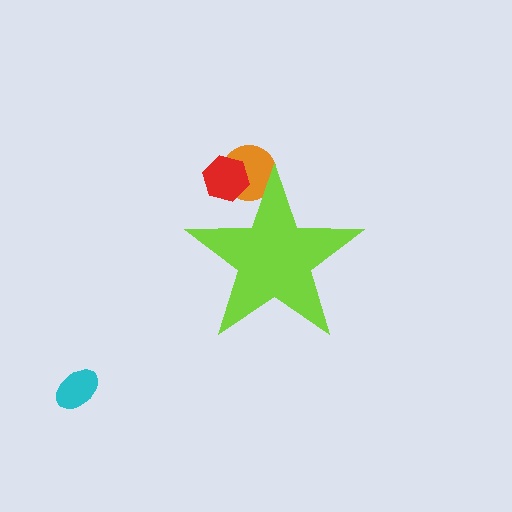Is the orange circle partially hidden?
Yes, the orange circle is partially hidden behind the lime star.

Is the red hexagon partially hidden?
Yes, the red hexagon is partially hidden behind the lime star.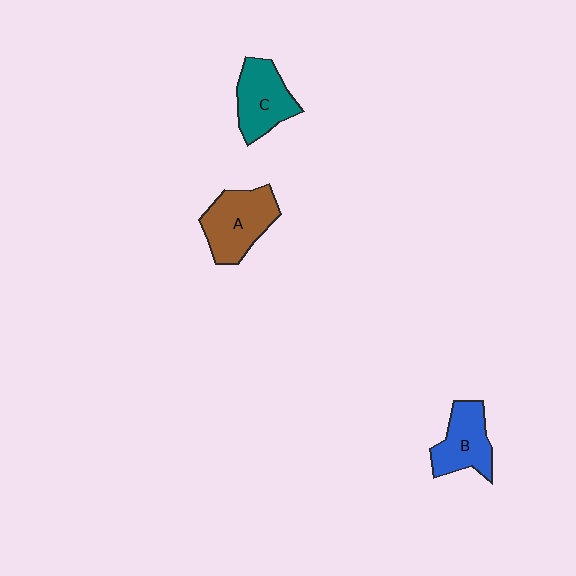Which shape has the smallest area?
Shape B (blue).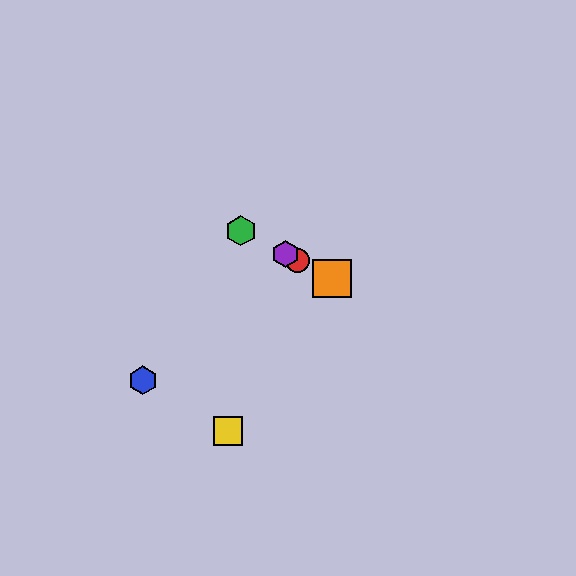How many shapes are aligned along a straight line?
4 shapes (the red circle, the green hexagon, the purple hexagon, the orange square) are aligned along a straight line.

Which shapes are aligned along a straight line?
The red circle, the green hexagon, the purple hexagon, the orange square are aligned along a straight line.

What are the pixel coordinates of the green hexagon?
The green hexagon is at (241, 231).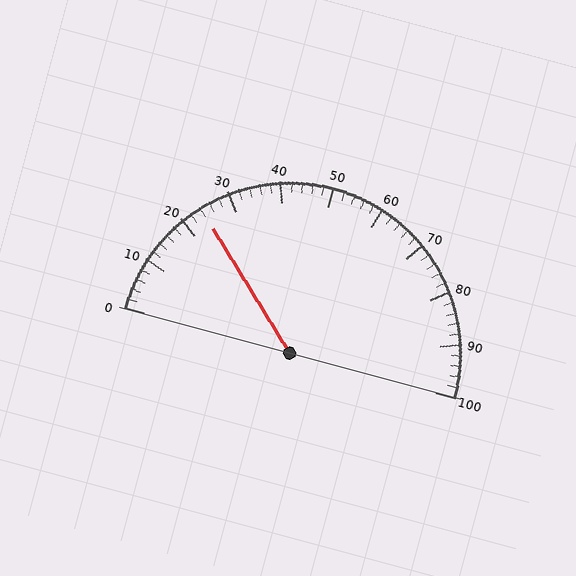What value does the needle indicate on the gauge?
The needle indicates approximately 24.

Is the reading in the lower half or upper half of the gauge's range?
The reading is in the lower half of the range (0 to 100).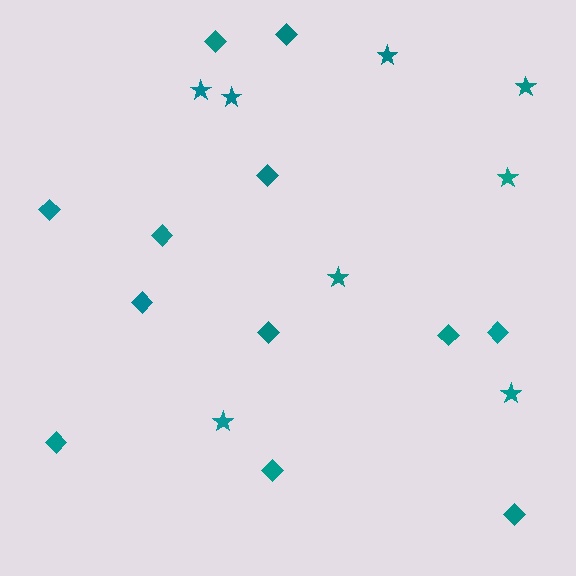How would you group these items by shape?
There are 2 groups: one group of stars (8) and one group of diamonds (12).